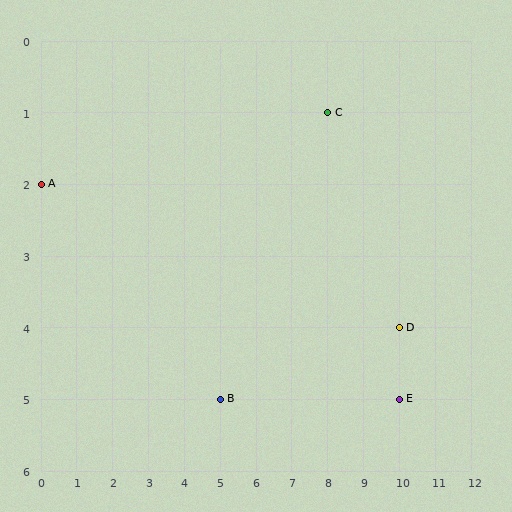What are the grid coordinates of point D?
Point D is at grid coordinates (10, 4).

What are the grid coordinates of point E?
Point E is at grid coordinates (10, 5).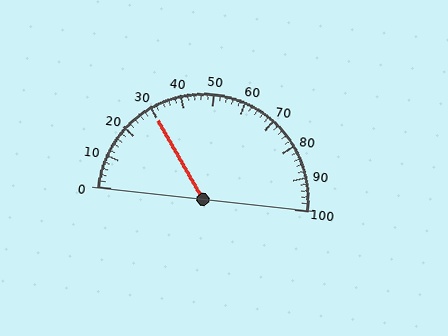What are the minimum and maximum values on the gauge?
The gauge ranges from 0 to 100.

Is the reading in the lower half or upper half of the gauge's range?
The reading is in the lower half of the range (0 to 100).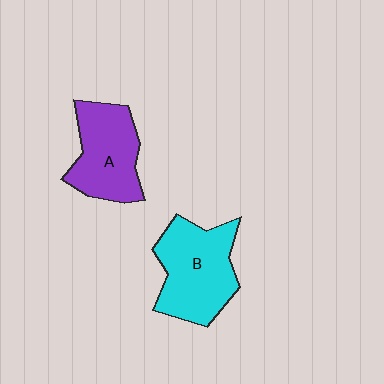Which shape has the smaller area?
Shape A (purple).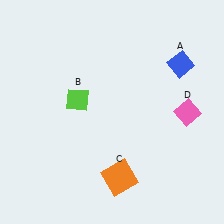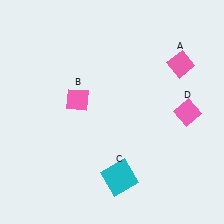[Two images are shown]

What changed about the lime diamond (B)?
In Image 1, B is lime. In Image 2, it changed to pink.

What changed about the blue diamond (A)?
In Image 1, A is blue. In Image 2, it changed to pink.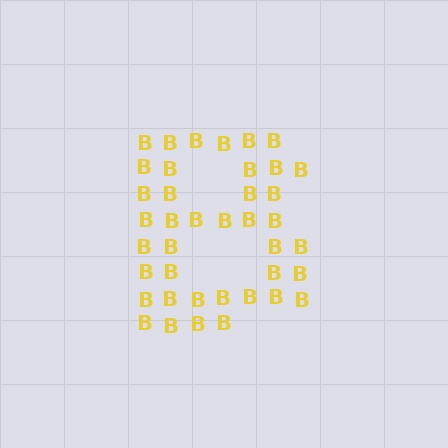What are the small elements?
The small elements are letter B's.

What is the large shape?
The large shape is the letter B.